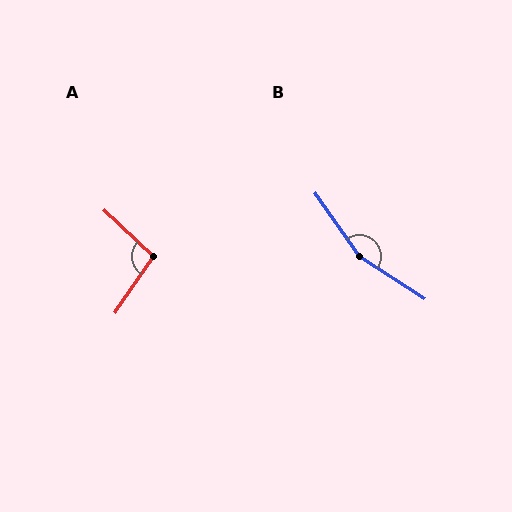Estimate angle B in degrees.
Approximately 158 degrees.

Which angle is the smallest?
A, at approximately 99 degrees.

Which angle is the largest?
B, at approximately 158 degrees.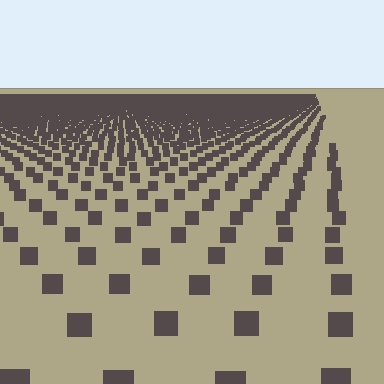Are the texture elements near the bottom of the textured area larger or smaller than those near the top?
Larger. Near the bottom, elements are closer to the viewer and appear at a bigger on-screen size.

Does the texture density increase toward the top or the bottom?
Density increases toward the top.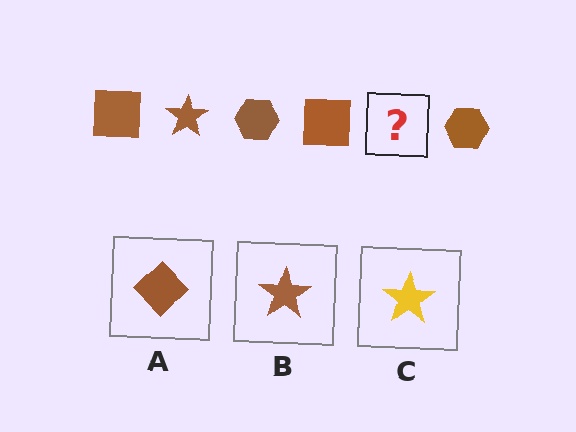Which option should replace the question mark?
Option B.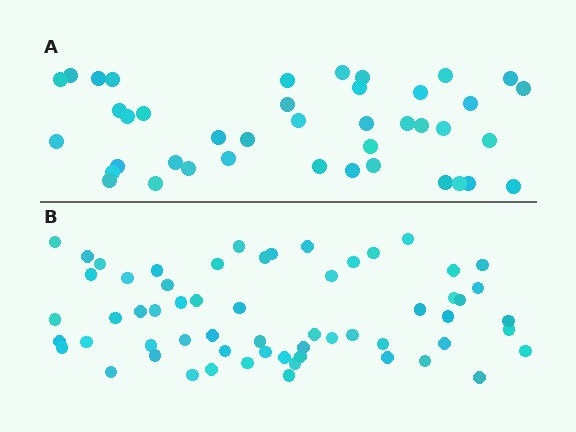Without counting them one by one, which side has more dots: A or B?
Region B (the bottom region) has more dots.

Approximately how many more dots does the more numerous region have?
Region B has approximately 20 more dots than region A.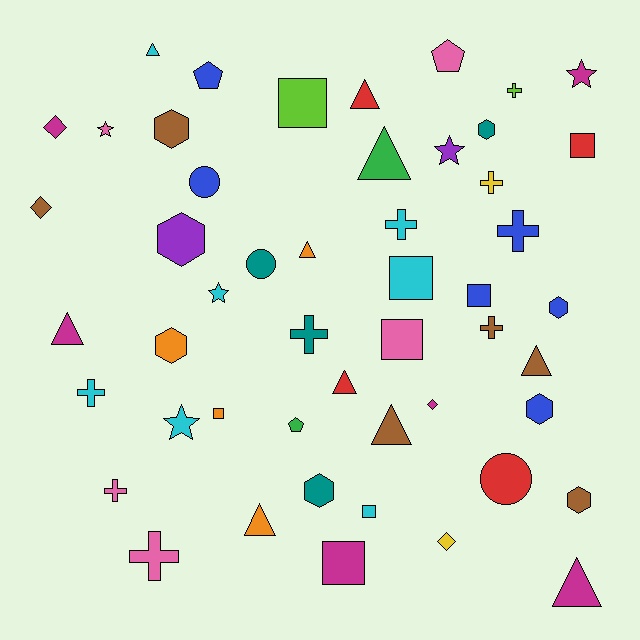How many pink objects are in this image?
There are 5 pink objects.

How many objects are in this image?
There are 50 objects.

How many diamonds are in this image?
There are 4 diamonds.